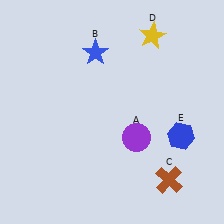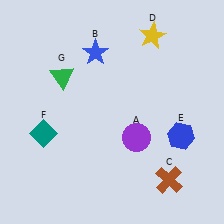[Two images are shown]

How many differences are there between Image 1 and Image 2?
There are 2 differences between the two images.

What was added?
A teal diamond (F), a green triangle (G) were added in Image 2.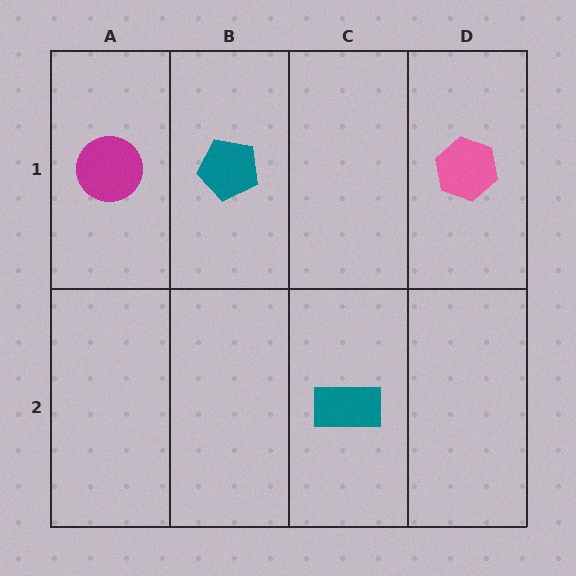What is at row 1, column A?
A magenta circle.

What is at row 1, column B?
A teal pentagon.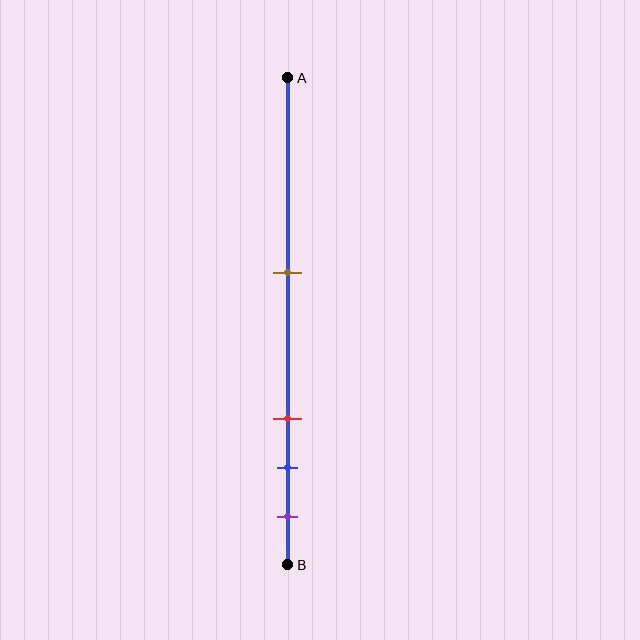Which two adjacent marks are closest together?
The blue and purple marks are the closest adjacent pair.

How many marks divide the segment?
There are 4 marks dividing the segment.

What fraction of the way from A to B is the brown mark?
The brown mark is approximately 40% (0.4) of the way from A to B.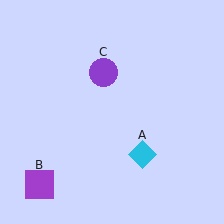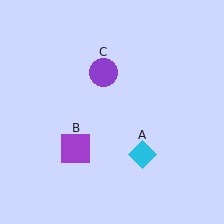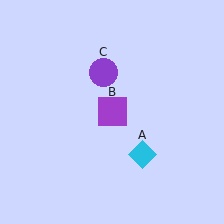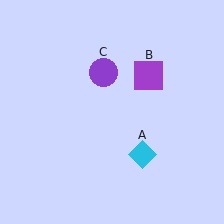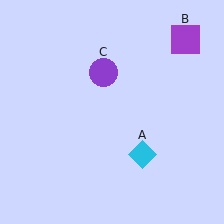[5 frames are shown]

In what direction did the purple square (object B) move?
The purple square (object B) moved up and to the right.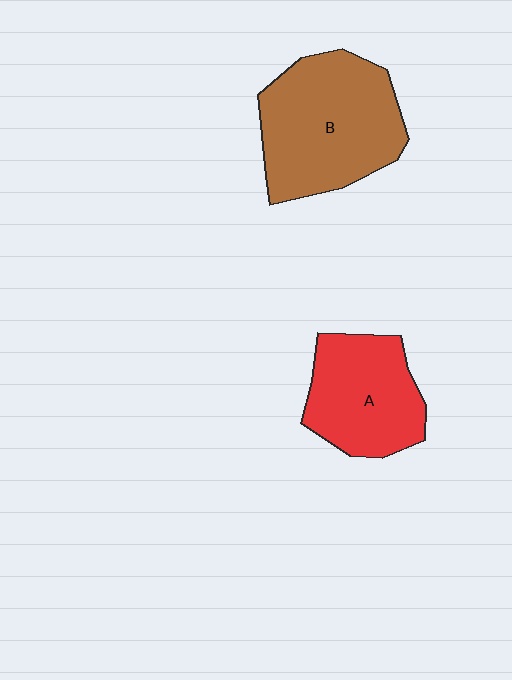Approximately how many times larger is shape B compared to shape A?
Approximately 1.4 times.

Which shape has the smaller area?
Shape A (red).